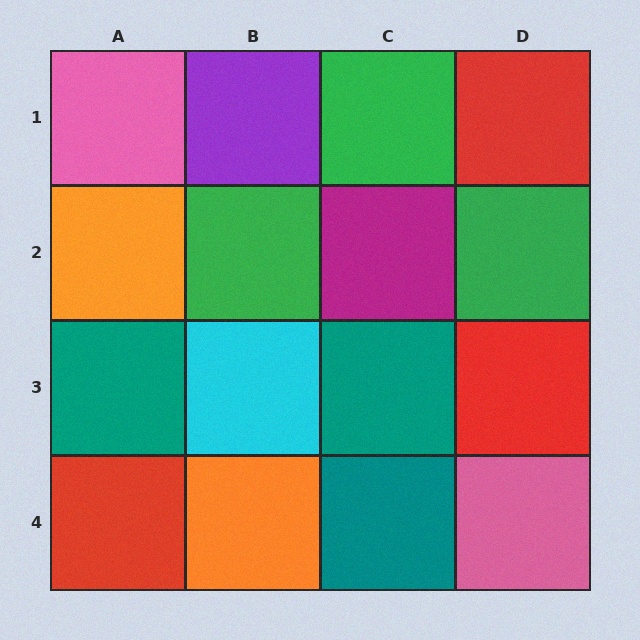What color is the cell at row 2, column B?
Green.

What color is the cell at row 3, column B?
Cyan.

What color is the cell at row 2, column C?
Magenta.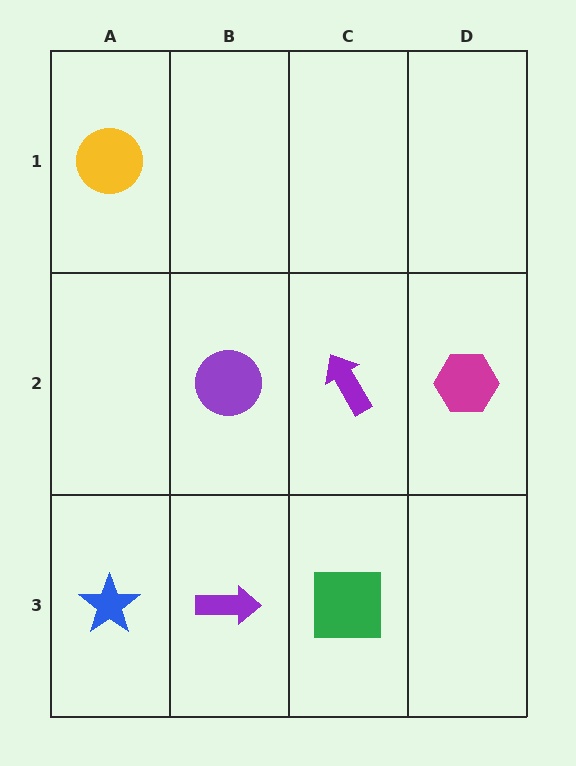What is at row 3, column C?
A green square.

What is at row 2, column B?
A purple circle.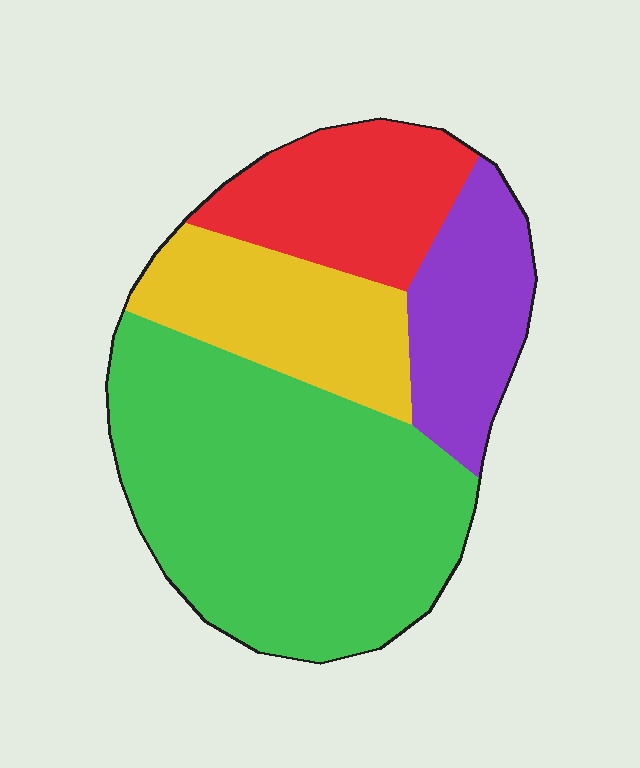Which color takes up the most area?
Green, at roughly 50%.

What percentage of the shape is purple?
Purple covers 16% of the shape.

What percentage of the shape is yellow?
Yellow takes up about one sixth (1/6) of the shape.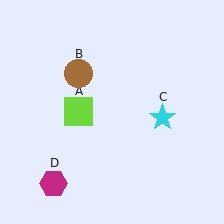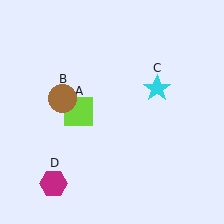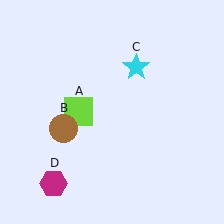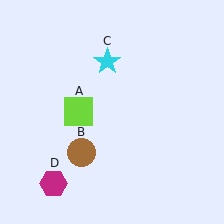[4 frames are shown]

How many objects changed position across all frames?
2 objects changed position: brown circle (object B), cyan star (object C).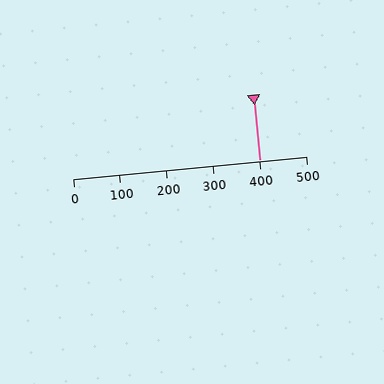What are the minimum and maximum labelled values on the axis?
The axis runs from 0 to 500.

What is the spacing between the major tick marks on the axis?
The major ticks are spaced 100 apart.